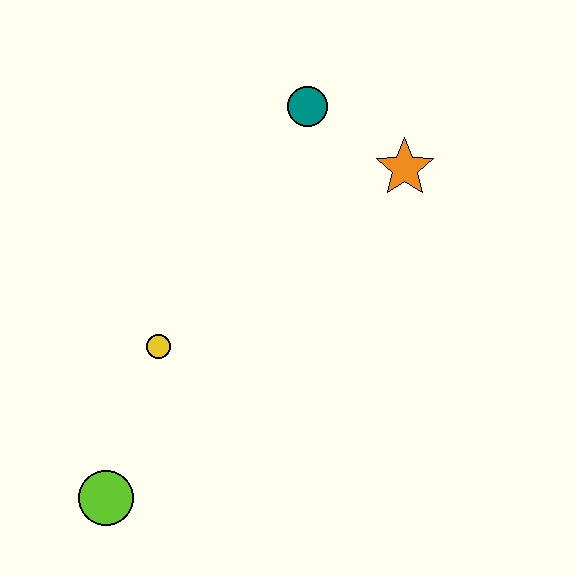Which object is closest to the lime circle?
The yellow circle is closest to the lime circle.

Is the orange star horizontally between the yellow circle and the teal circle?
No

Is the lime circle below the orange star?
Yes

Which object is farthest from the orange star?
The lime circle is farthest from the orange star.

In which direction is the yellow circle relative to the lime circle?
The yellow circle is above the lime circle.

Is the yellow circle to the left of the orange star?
Yes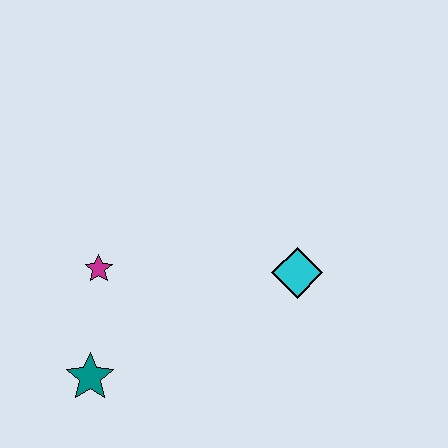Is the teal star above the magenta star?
No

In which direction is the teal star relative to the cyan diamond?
The teal star is to the left of the cyan diamond.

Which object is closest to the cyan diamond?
The magenta star is closest to the cyan diamond.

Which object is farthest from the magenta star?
The cyan diamond is farthest from the magenta star.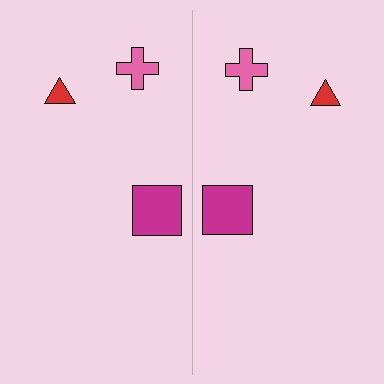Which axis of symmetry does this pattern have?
The pattern has a vertical axis of symmetry running through the center of the image.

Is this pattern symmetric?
Yes, this pattern has bilateral (reflection) symmetry.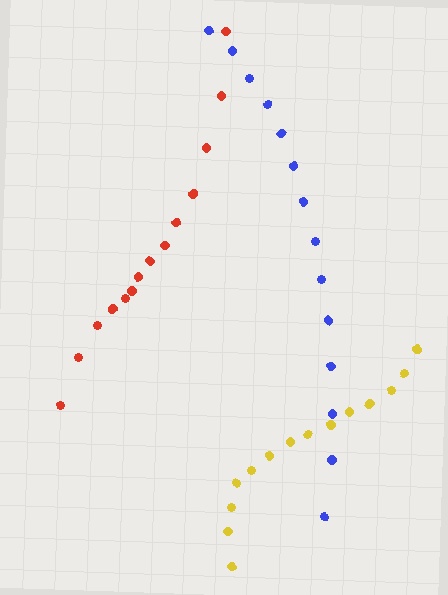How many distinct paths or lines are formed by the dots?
There are 3 distinct paths.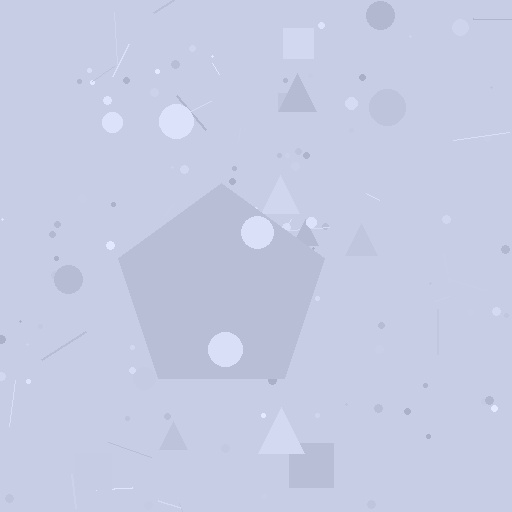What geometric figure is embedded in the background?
A pentagon is embedded in the background.